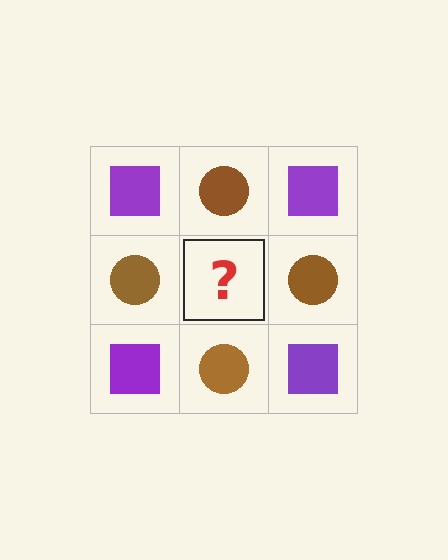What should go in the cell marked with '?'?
The missing cell should contain a purple square.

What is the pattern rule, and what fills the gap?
The rule is that it alternates purple square and brown circle in a checkerboard pattern. The gap should be filled with a purple square.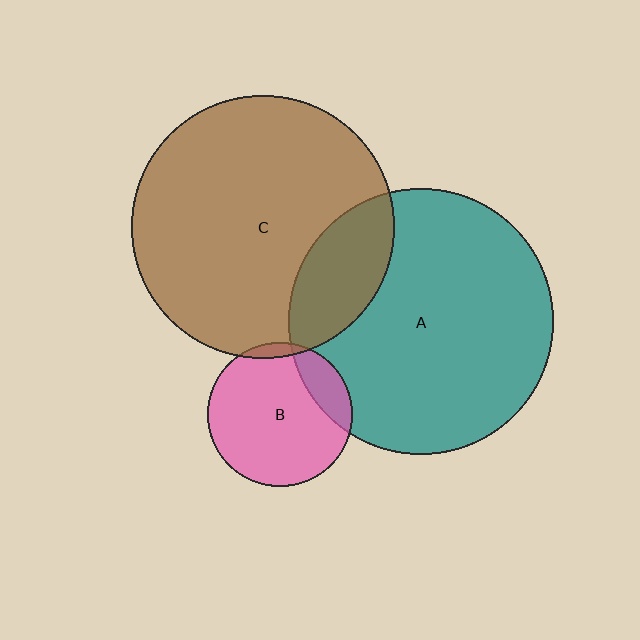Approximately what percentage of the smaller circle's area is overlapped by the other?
Approximately 20%.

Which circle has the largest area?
Circle A (teal).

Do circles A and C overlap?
Yes.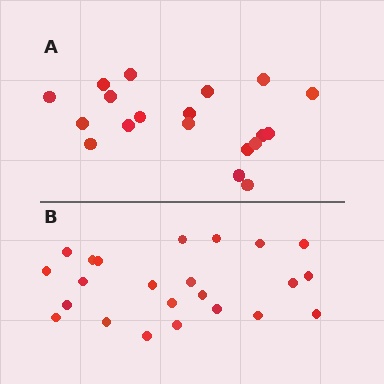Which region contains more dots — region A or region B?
Region B (the bottom region) has more dots.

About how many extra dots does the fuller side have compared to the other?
Region B has about 4 more dots than region A.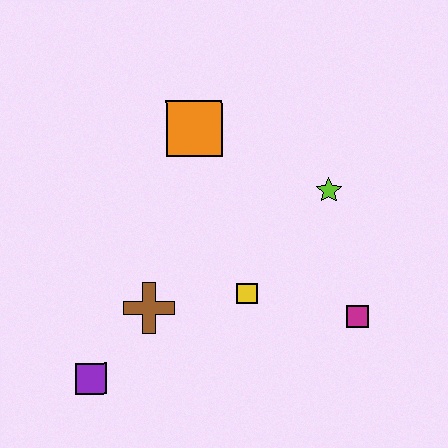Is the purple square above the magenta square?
No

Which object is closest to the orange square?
The lime star is closest to the orange square.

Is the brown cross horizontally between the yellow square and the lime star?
No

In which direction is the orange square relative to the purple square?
The orange square is above the purple square.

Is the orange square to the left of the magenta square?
Yes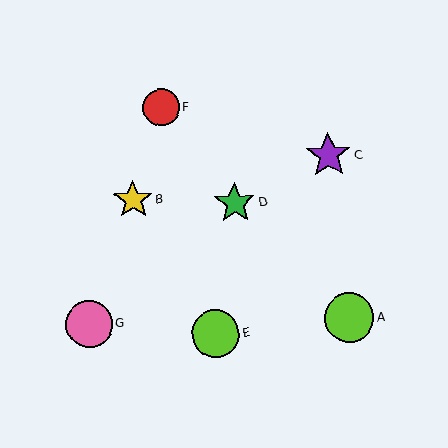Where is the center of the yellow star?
The center of the yellow star is at (133, 200).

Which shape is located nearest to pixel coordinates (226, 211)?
The green star (labeled D) at (235, 203) is nearest to that location.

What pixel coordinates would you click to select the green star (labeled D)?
Click at (235, 203) to select the green star D.